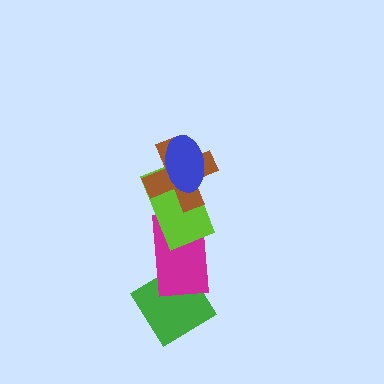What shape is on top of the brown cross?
The blue ellipse is on top of the brown cross.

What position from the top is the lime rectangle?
The lime rectangle is 3rd from the top.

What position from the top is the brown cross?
The brown cross is 2nd from the top.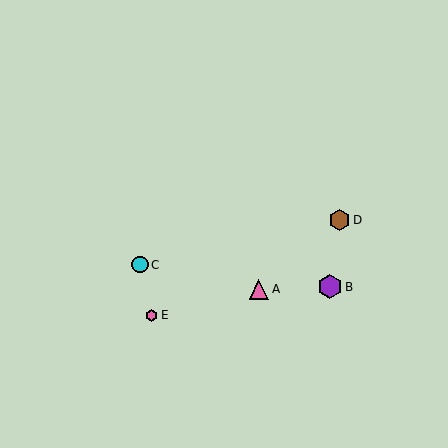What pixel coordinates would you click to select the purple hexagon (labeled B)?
Click at (330, 287) to select the purple hexagon B.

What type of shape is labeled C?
Shape C is a cyan circle.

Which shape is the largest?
The purple hexagon (labeled B) is the largest.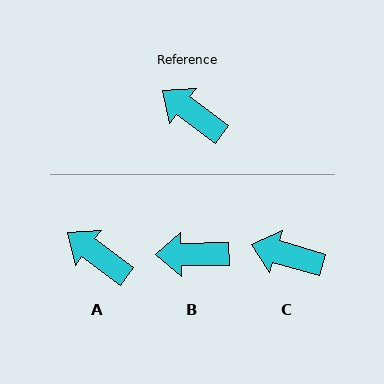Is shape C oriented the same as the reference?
No, it is off by about 20 degrees.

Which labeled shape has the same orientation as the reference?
A.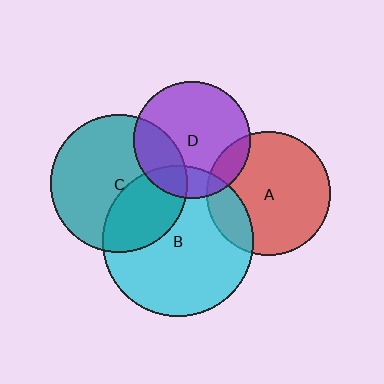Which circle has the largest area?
Circle B (cyan).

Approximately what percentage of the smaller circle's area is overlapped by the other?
Approximately 35%.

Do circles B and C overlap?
Yes.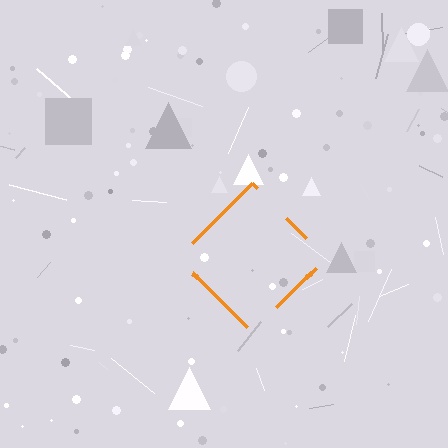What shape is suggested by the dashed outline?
The dashed outline suggests a diamond.